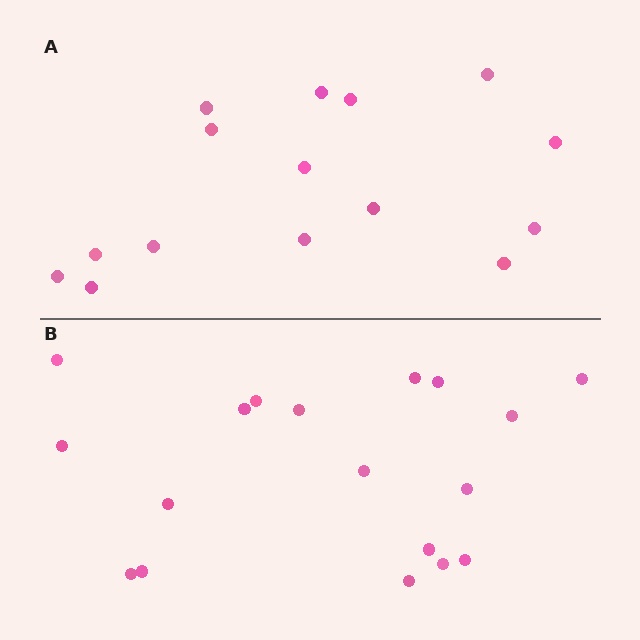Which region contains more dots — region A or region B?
Region B (the bottom region) has more dots.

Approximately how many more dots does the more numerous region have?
Region B has just a few more — roughly 2 or 3 more dots than region A.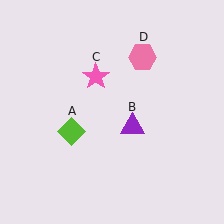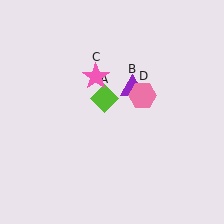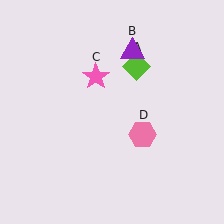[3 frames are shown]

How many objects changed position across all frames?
3 objects changed position: lime diamond (object A), purple triangle (object B), pink hexagon (object D).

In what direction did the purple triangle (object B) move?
The purple triangle (object B) moved up.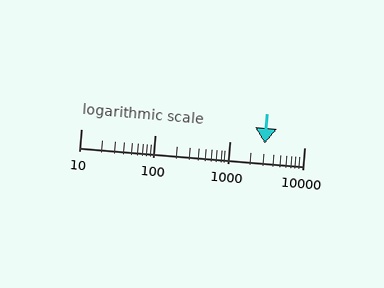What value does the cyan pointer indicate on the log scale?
The pointer indicates approximately 3000.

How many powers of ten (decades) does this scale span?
The scale spans 3 decades, from 10 to 10000.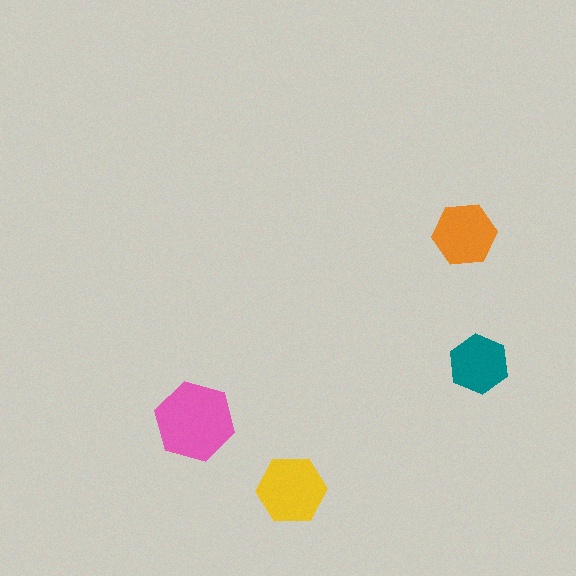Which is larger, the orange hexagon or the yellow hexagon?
The yellow one.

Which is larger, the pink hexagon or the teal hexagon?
The pink one.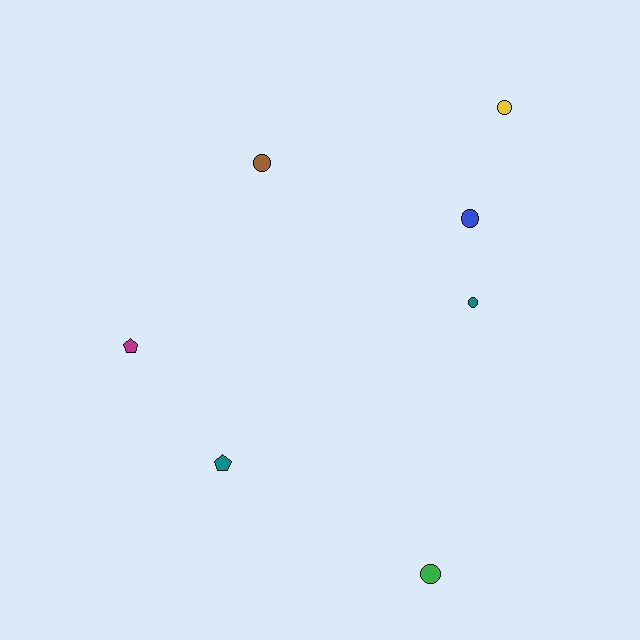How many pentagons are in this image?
There are 2 pentagons.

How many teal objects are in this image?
There are 2 teal objects.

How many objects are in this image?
There are 7 objects.